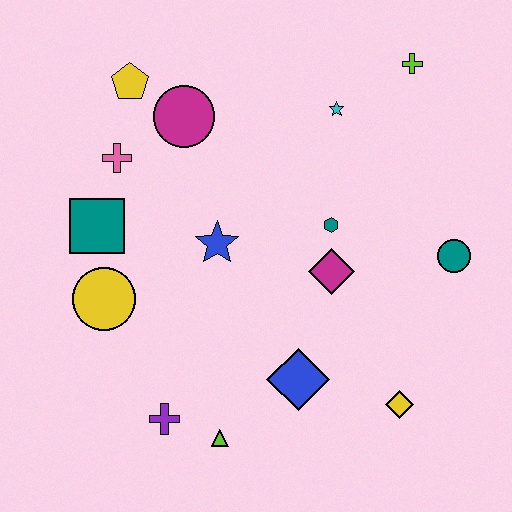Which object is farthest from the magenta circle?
The yellow diamond is farthest from the magenta circle.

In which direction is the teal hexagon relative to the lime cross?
The teal hexagon is below the lime cross.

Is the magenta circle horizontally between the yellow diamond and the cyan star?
No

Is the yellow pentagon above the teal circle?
Yes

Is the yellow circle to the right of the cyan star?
No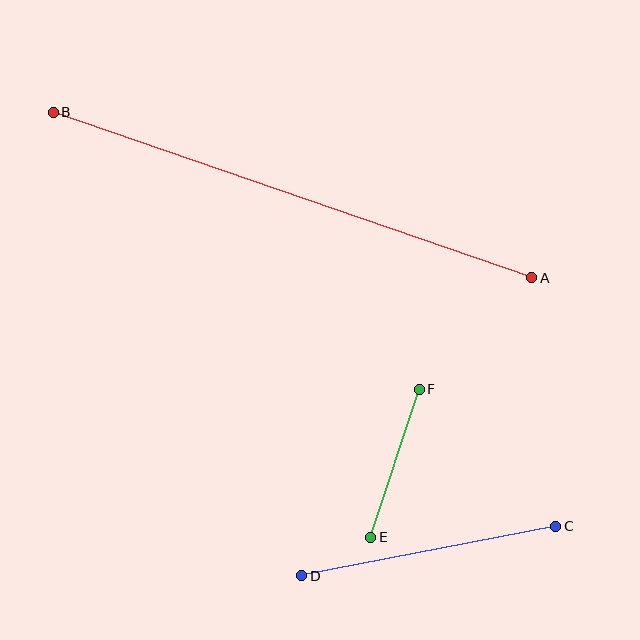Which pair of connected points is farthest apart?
Points A and B are farthest apart.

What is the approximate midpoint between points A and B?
The midpoint is at approximately (292, 195) pixels.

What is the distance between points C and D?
The distance is approximately 258 pixels.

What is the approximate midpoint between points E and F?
The midpoint is at approximately (395, 463) pixels.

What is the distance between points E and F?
The distance is approximately 155 pixels.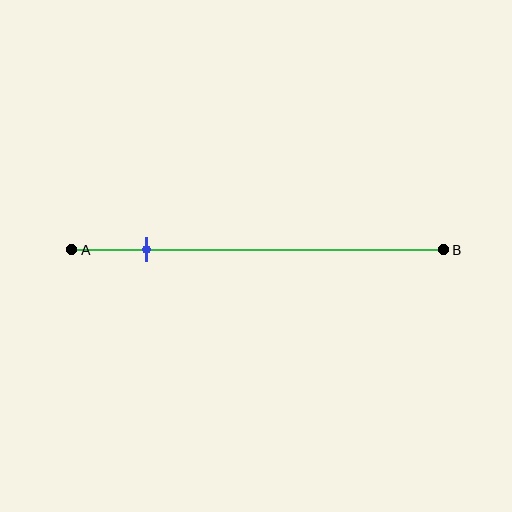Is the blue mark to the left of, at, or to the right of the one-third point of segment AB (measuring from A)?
The blue mark is to the left of the one-third point of segment AB.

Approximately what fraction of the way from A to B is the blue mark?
The blue mark is approximately 20% of the way from A to B.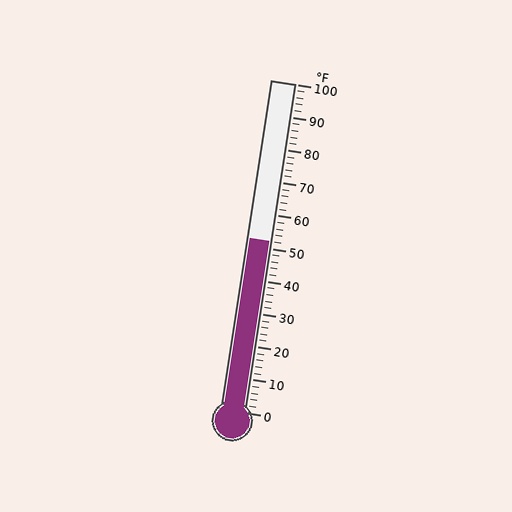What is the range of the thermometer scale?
The thermometer scale ranges from 0°F to 100°F.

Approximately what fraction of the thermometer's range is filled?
The thermometer is filled to approximately 50% of its range.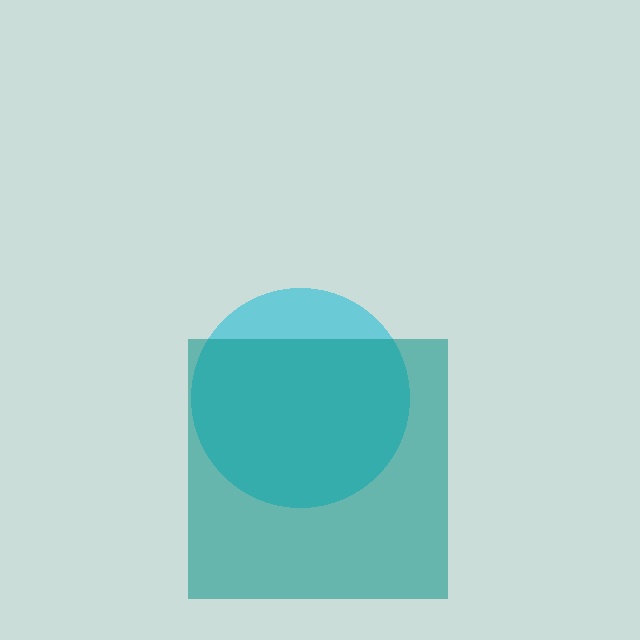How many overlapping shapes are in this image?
There are 2 overlapping shapes in the image.